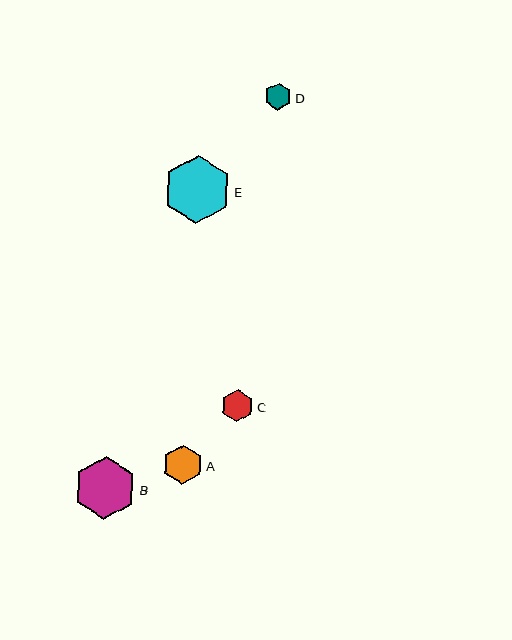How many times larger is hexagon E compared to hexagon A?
Hexagon E is approximately 1.7 times the size of hexagon A.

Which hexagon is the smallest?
Hexagon D is the smallest with a size of approximately 27 pixels.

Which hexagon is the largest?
Hexagon E is the largest with a size of approximately 68 pixels.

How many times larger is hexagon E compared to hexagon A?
Hexagon E is approximately 1.7 times the size of hexagon A.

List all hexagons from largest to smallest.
From largest to smallest: E, B, A, C, D.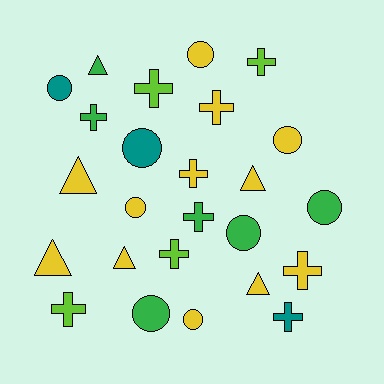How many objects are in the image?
There are 25 objects.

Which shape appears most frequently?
Cross, with 10 objects.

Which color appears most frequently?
Yellow, with 12 objects.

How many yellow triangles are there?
There are 5 yellow triangles.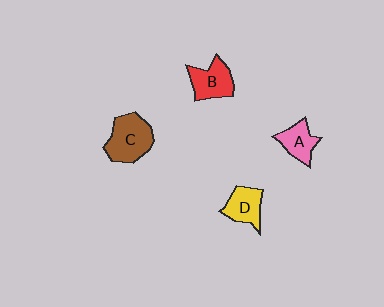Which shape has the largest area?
Shape C (brown).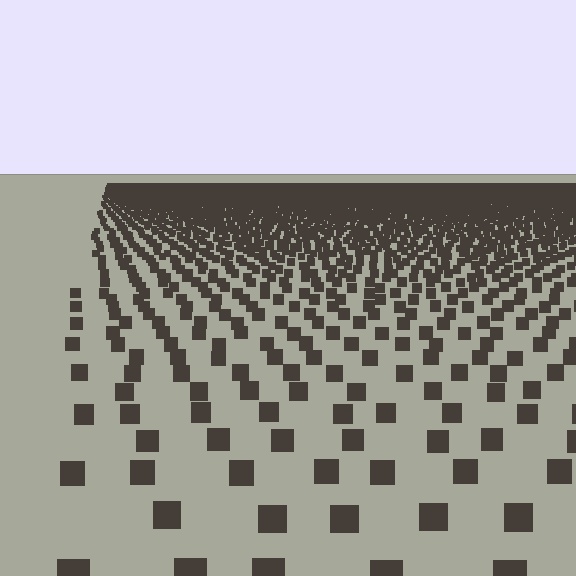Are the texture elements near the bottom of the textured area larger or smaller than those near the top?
Larger. Near the bottom, elements are closer to the viewer and appear at a bigger on-screen size.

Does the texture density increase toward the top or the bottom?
Density increases toward the top.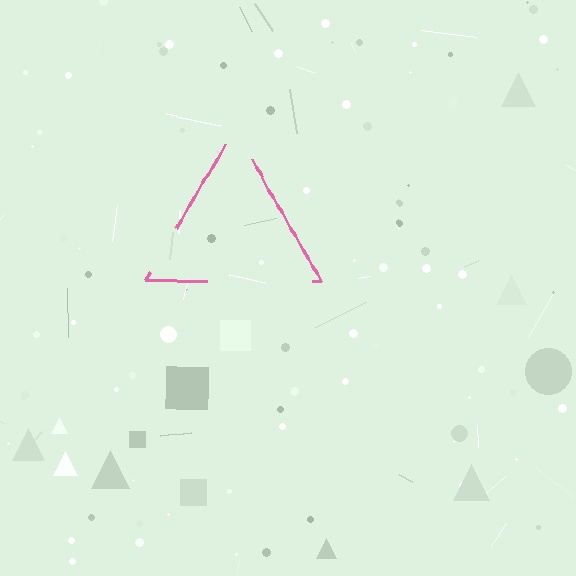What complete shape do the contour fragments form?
The contour fragments form a triangle.